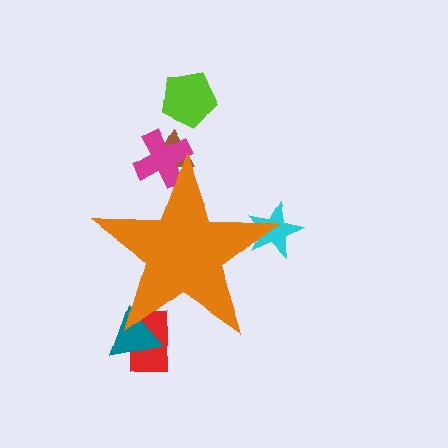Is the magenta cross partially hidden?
Yes, the magenta cross is partially hidden behind the orange star.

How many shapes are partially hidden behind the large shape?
5 shapes are partially hidden.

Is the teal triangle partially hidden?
Yes, the teal triangle is partially hidden behind the orange star.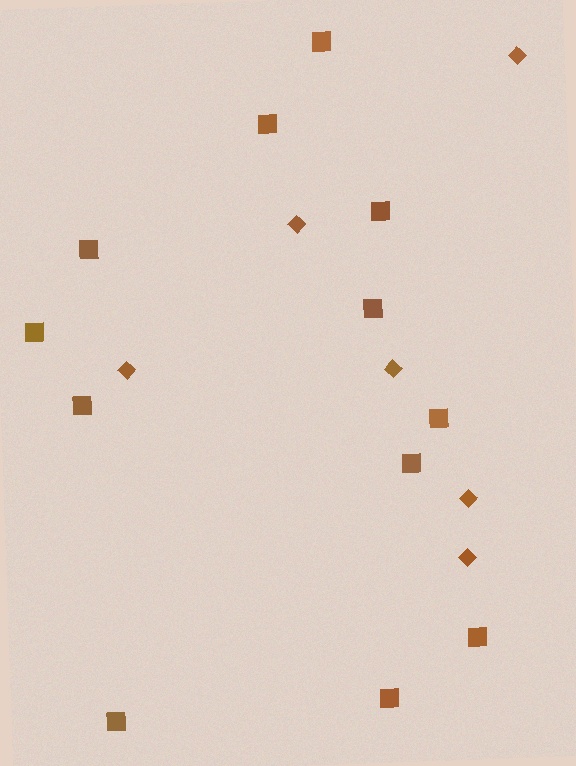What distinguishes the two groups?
There are 2 groups: one group of squares (12) and one group of diamonds (6).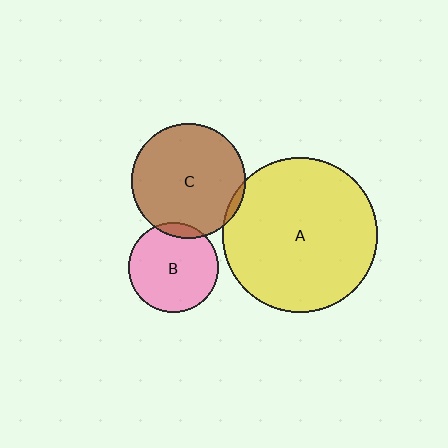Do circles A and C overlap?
Yes.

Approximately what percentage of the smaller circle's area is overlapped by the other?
Approximately 5%.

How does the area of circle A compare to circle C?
Approximately 1.8 times.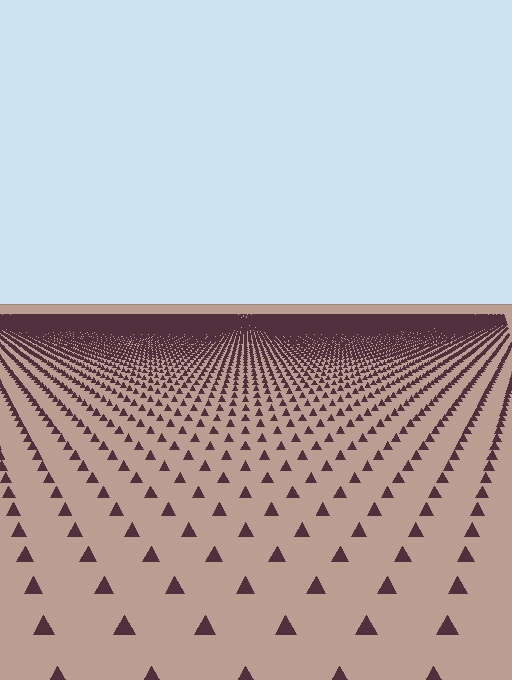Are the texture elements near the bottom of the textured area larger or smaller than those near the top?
Larger. Near the bottom, elements are closer to the viewer and appear at a bigger on-screen size.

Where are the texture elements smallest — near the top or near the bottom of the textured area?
Near the top.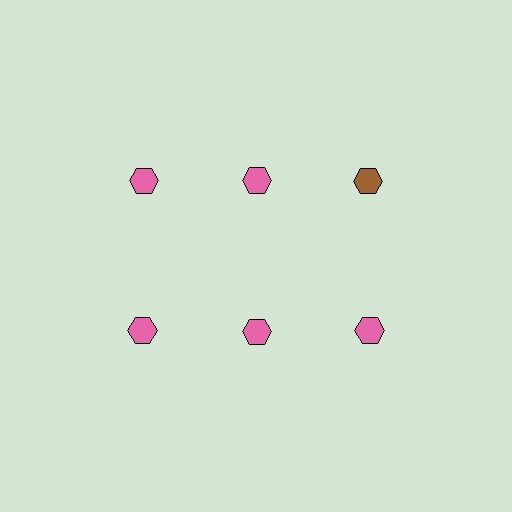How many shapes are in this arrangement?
There are 6 shapes arranged in a grid pattern.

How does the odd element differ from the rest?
It has a different color: brown instead of pink.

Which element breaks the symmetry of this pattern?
The brown hexagon in the top row, center column breaks the symmetry. All other shapes are pink hexagons.